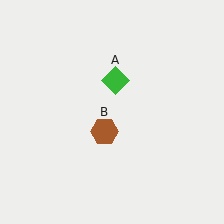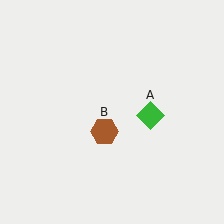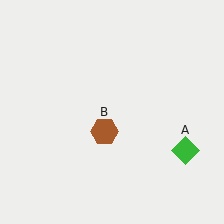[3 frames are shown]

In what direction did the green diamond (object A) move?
The green diamond (object A) moved down and to the right.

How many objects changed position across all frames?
1 object changed position: green diamond (object A).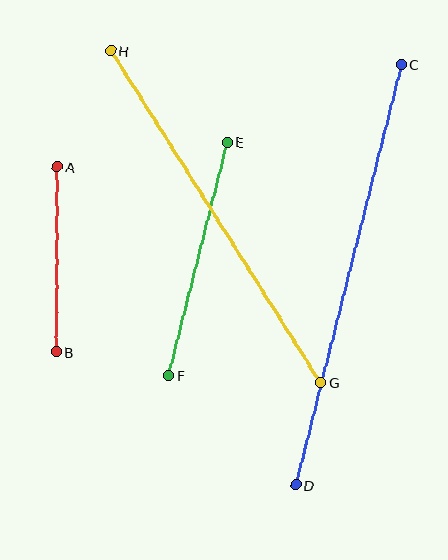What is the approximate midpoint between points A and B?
The midpoint is at approximately (57, 259) pixels.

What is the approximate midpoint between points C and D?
The midpoint is at approximately (349, 275) pixels.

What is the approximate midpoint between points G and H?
The midpoint is at approximately (216, 217) pixels.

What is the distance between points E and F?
The distance is approximately 240 pixels.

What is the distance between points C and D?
The distance is approximately 434 pixels.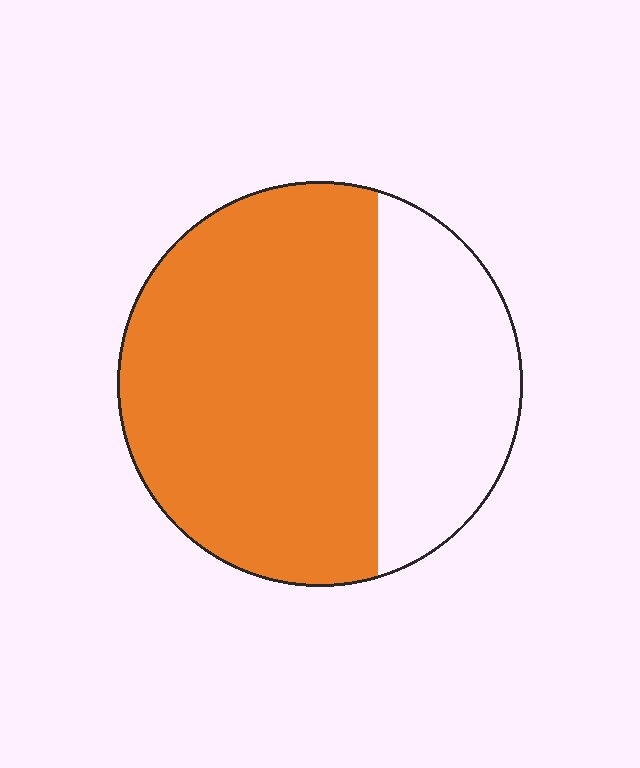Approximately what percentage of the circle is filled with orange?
Approximately 70%.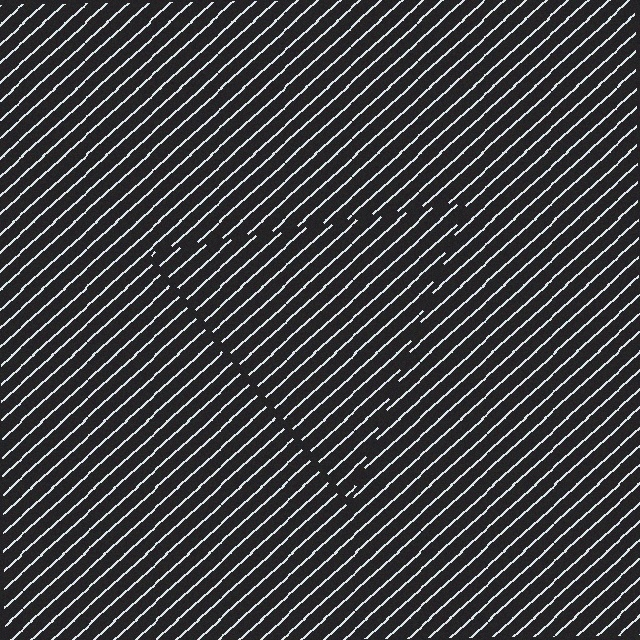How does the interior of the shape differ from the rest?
The interior of the shape contains the same grating, shifted by half a period — the contour is defined by the phase discontinuity where line-ends from the inner and outer gratings abut.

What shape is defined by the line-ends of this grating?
An illusory triangle. The interior of the shape contains the same grating, shifted by half a period — the contour is defined by the phase discontinuity where line-ends from the inner and outer gratings abut.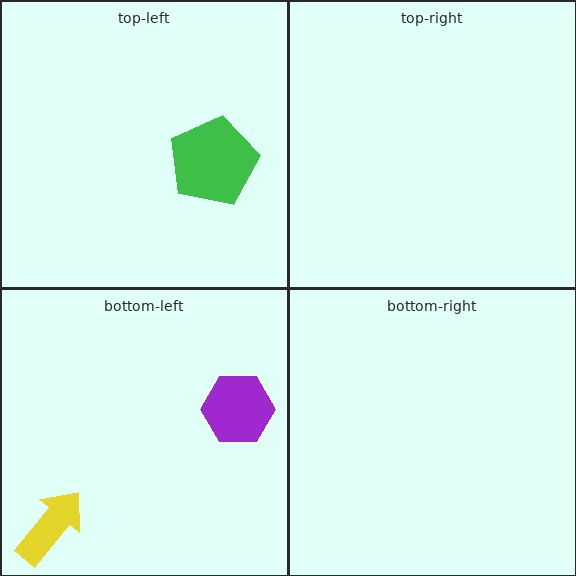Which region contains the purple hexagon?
The bottom-left region.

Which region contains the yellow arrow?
The bottom-left region.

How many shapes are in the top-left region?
1.